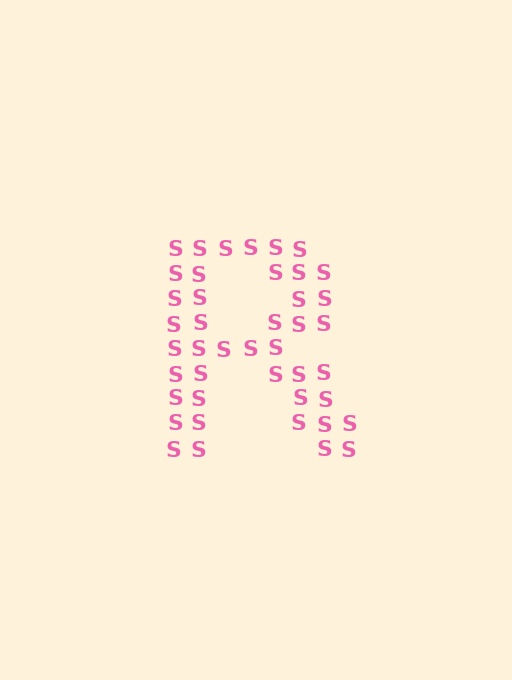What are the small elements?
The small elements are letter S's.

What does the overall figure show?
The overall figure shows the letter R.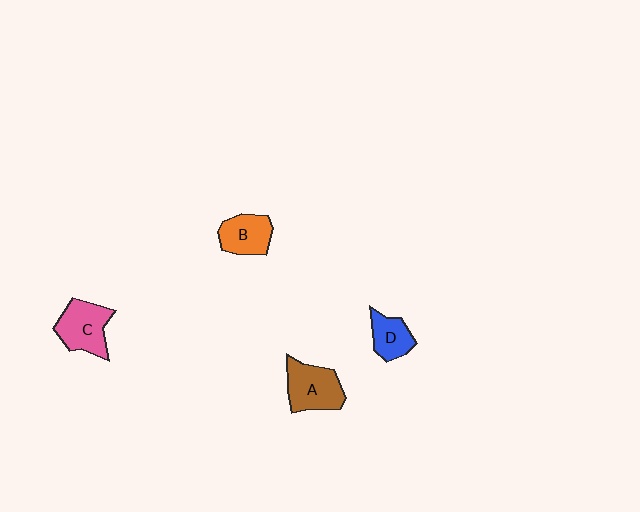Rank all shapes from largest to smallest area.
From largest to smallest: A (brown), C (pink), B (orange), D (blue).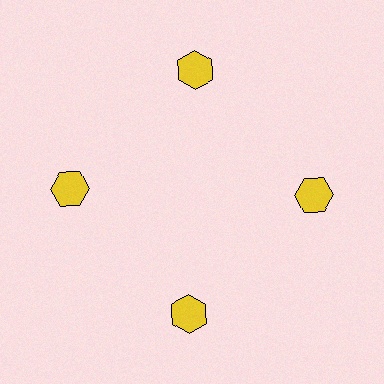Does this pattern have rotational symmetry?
Yes, this pattern has 4-fold rotational symmetry. It looks the same after rotating 90 degrees around the center.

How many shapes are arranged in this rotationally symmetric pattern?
There are 4 shapes, arranged in 4 groups of 1.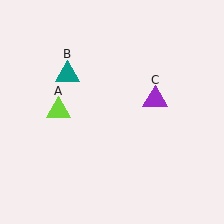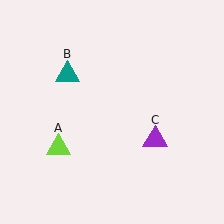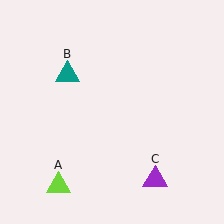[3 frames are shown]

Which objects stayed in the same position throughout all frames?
Teal triangle (object B) remained stationary.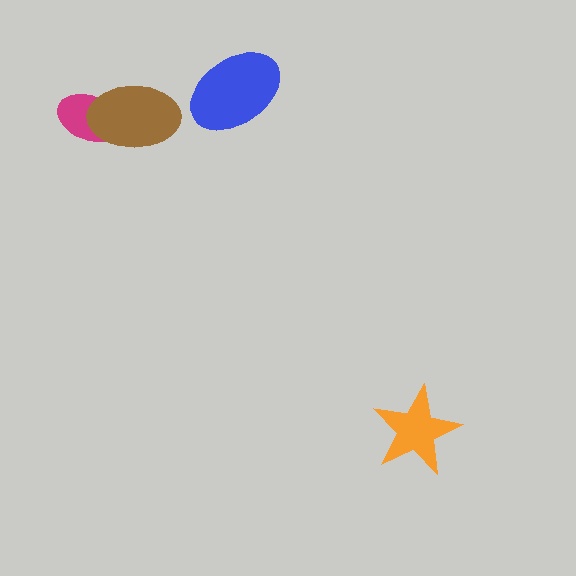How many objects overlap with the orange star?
0 objects overlap with the orange star.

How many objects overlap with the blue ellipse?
0 objects overlap with the blue ellipse.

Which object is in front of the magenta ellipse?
The brown ellipse is in front of the magenta ellipse.